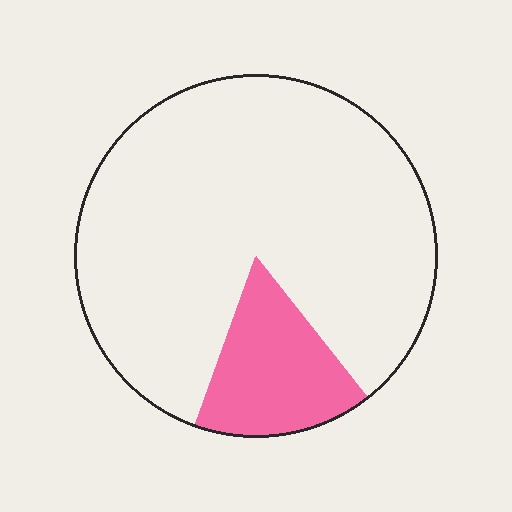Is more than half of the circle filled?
No.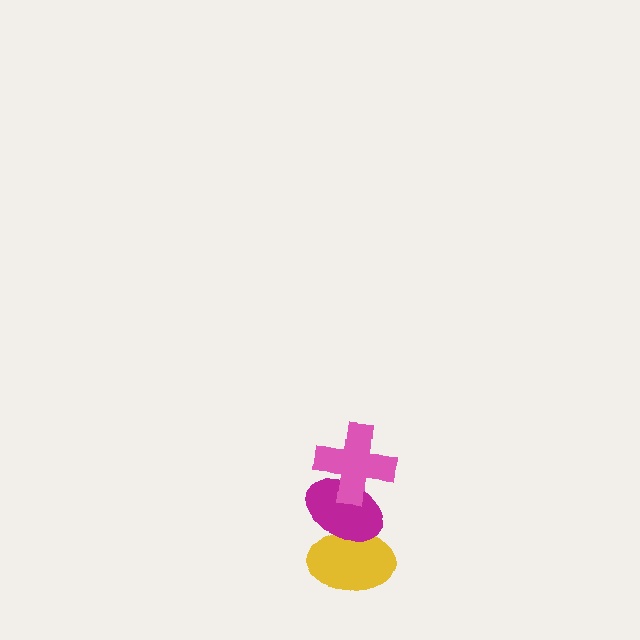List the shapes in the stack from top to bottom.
From top to bottom: the pink cross, the magenta ellipse, the yellow ellipse.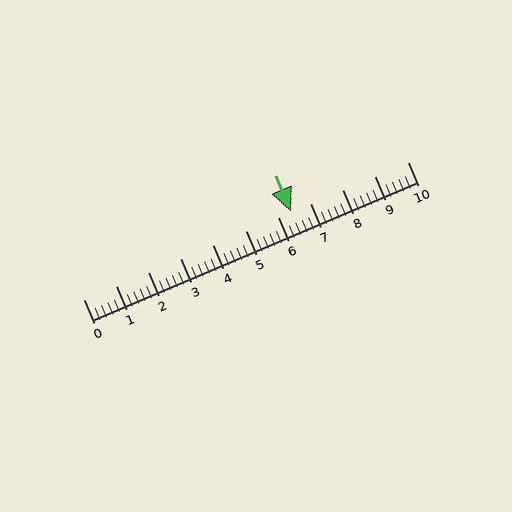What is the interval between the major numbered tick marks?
The major tick marks are spaced 1 units apart.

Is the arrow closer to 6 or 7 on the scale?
The arrow is closer to 6.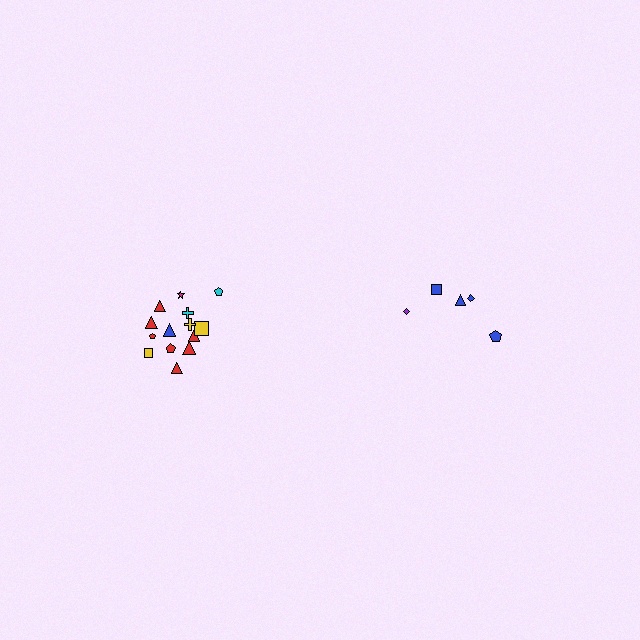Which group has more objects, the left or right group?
The left group.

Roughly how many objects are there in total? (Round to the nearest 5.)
Roughly 20 objects in total.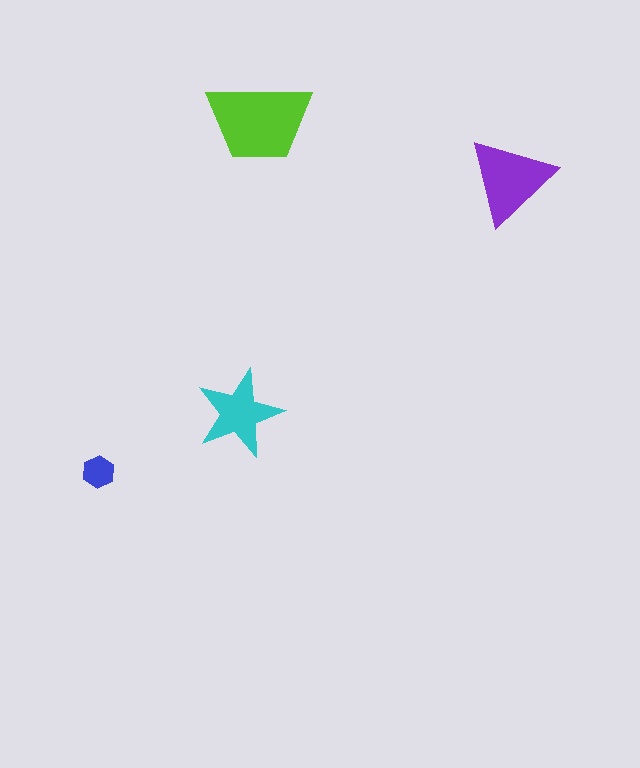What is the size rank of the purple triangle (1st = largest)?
2nd.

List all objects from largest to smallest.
The lime trapezoid, the purple triangle, the cyan star, the blue hexagon.